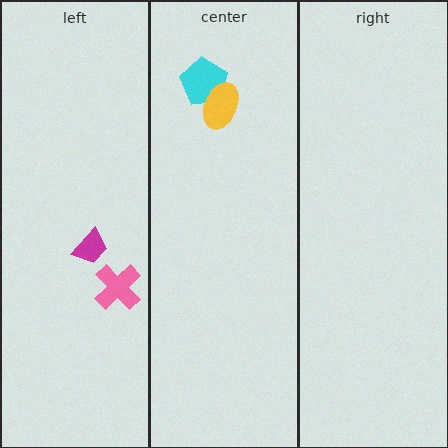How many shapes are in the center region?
2.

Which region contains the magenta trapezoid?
The left region.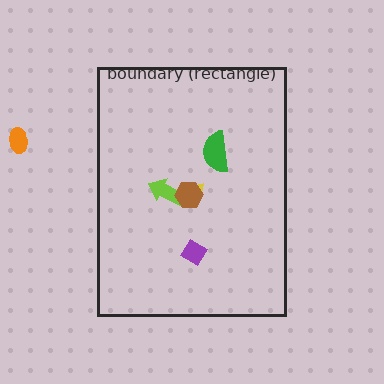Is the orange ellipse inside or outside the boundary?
Outside.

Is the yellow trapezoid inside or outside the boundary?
Inside.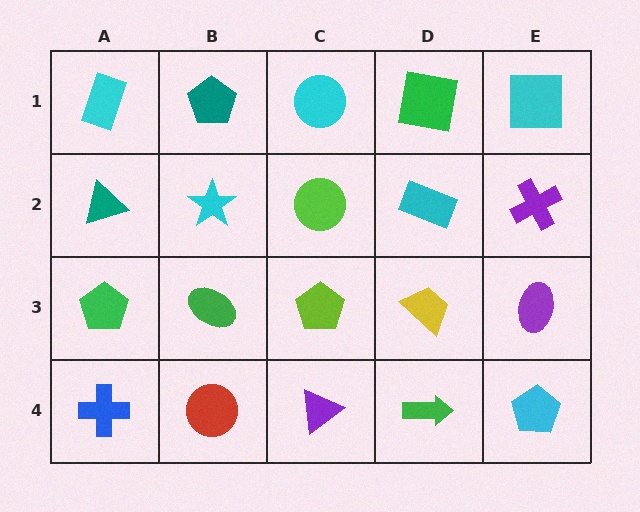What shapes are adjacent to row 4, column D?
A yellow trapezoid (row 3, column D), a purple triangle (row 4, column C), a cyan pentagon (row 4, column E).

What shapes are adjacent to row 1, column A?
A teal triangle (row 2, column A), a teal pentagon (row 1, column B).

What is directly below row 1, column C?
A lime circle.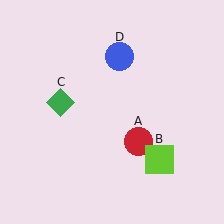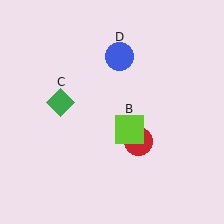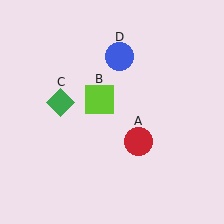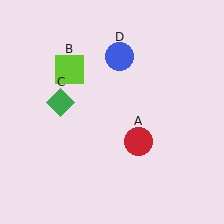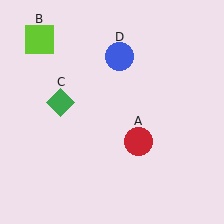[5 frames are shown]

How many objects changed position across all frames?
1 object changed position: lime square (object B).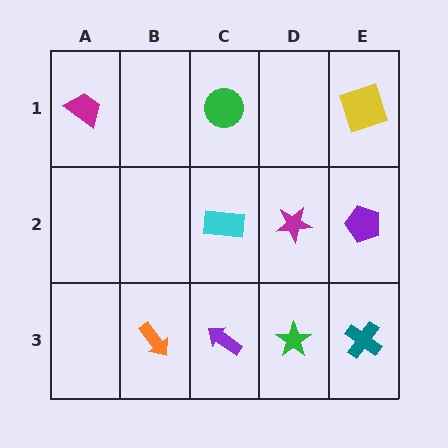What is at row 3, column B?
An orange arrow.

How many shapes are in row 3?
4 shapes.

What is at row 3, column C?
A purple arrow.